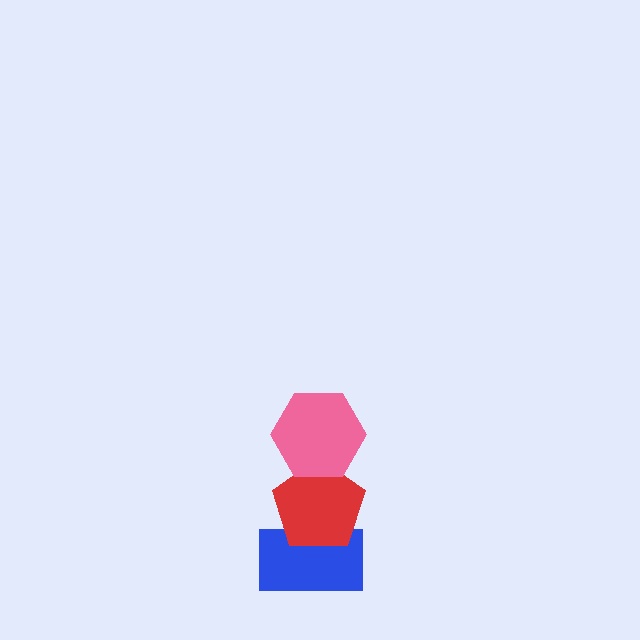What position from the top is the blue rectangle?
The blue rectangle is 3rd from the top.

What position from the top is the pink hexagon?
The pink hexagon is 1st from the top.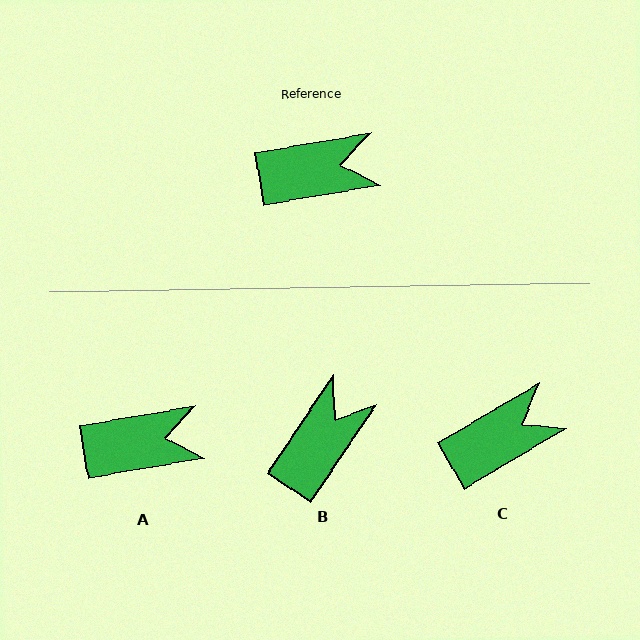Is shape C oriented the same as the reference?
No, it is off by about 21 degrees.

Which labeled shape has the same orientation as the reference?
A.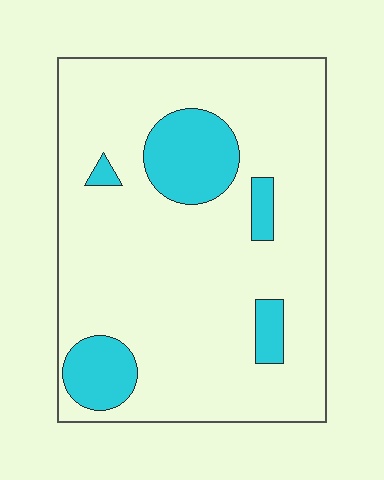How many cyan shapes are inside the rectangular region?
5.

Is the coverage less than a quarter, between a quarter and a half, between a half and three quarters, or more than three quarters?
Less than a quarter.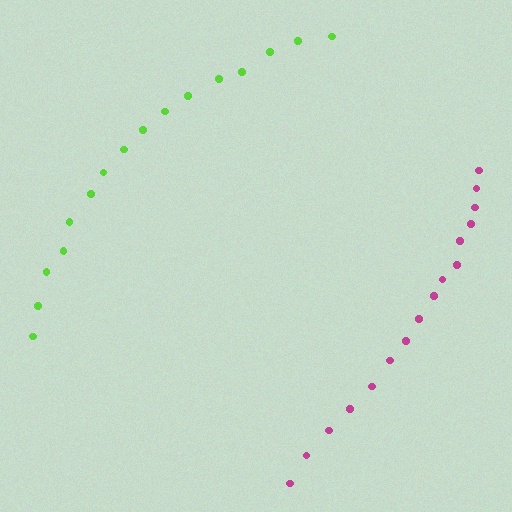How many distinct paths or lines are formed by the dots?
There are 2 distinct paths.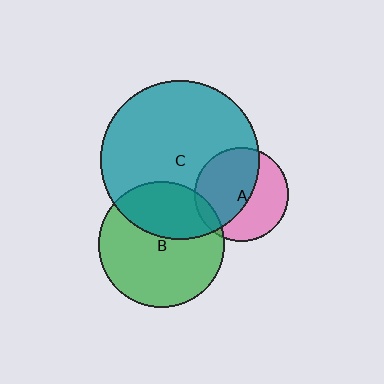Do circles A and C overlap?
Yes.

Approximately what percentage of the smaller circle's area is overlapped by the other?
Approximately 55%.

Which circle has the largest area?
Circle C (teal).